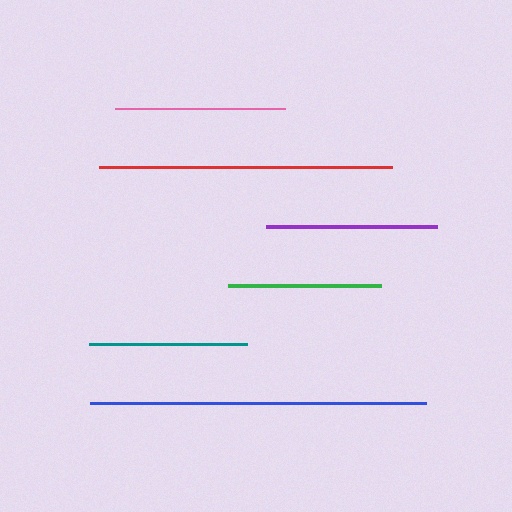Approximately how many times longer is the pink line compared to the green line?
The pink line is approximately 1.1 times the length of the green line.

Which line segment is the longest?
The blue line is the longest at approximately 336 pixels.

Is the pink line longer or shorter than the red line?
The red line is longer than the pink line.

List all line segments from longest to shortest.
From longest to shortest: blue, red, purple, pink, teal, green.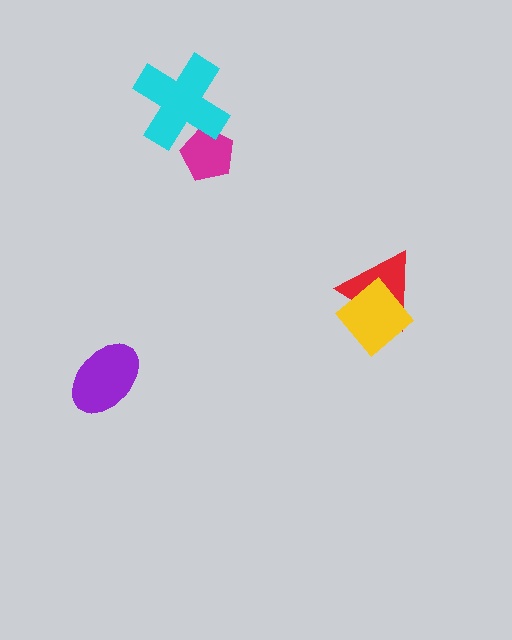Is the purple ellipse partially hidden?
No, no other shape covers it.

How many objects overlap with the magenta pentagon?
1 object overlaps with the magenta pentagon.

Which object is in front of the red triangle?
The yellow diamond is in front of the red triangle.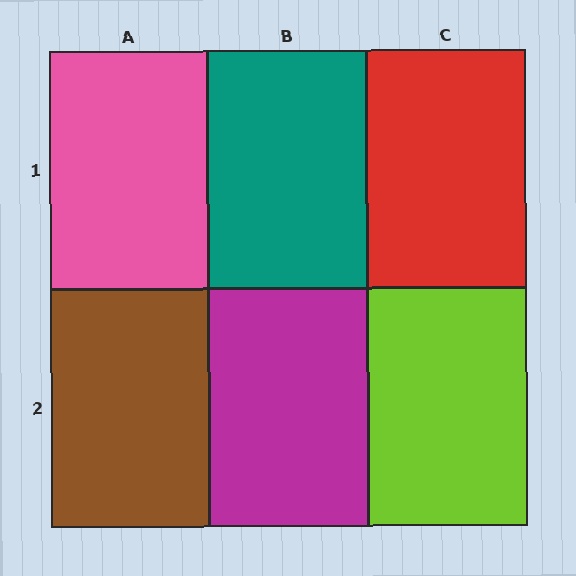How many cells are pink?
1 cell is pink.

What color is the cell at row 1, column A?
Pink.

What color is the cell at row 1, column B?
Teal.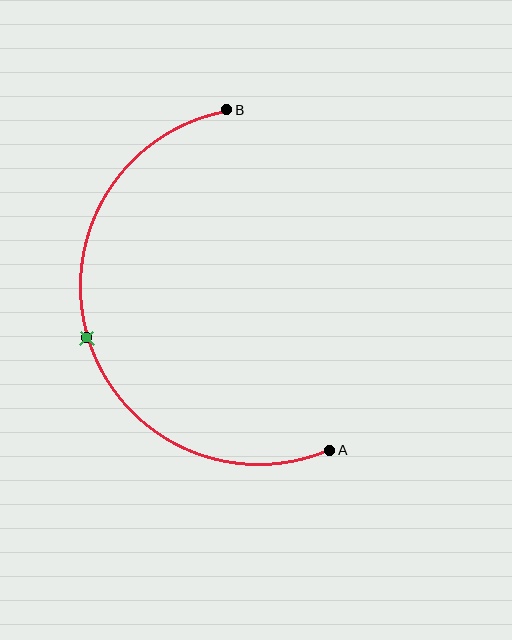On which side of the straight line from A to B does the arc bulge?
The arc bulges to the left of the straight line connecting A and B.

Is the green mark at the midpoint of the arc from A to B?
Yes. The green mark lies on the arc at equal arc-length from both A and B — it is the arc midpoint.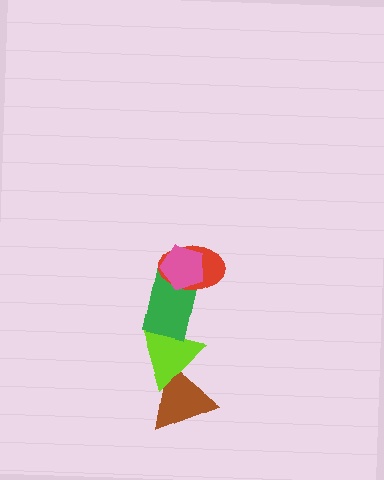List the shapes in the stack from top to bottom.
From top to bottom: the pink pentagon, the red ellipse, the green rectangle, the lime triangle, the brown triangle.